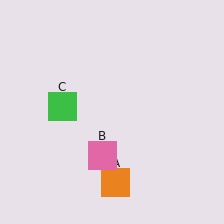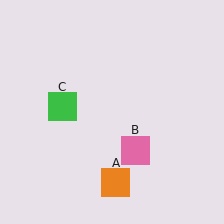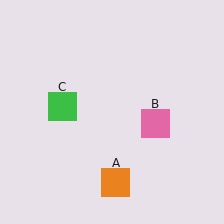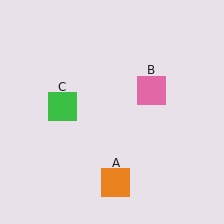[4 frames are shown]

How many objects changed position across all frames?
1 object changed position: pink square (object B).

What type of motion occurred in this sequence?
The pink square (object B) rotated counterclockwise around the center of the scene.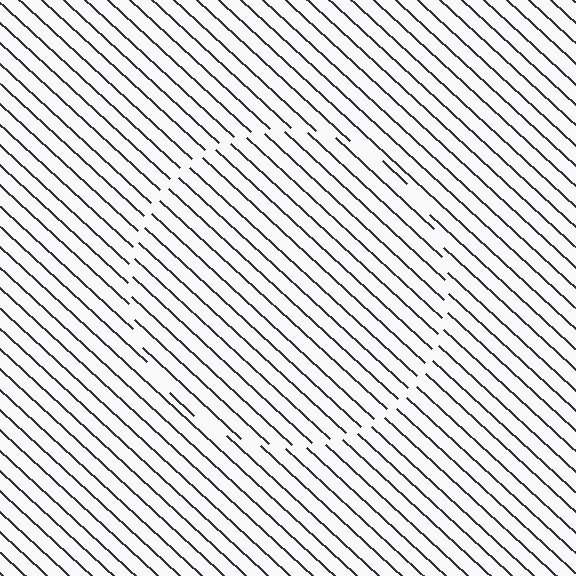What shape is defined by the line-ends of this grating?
An illusory circle. The interior of the shape contains the same grating, shifted by half a period — the contour is defined by the phase discontinuity where line-ends from the inner and outer gratings abut.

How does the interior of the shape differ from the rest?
The interior of the shape contains the same grating, shifted by half a period — the contour is defined by the phase discontinuity where line-ends from the inner and outer gratings abut.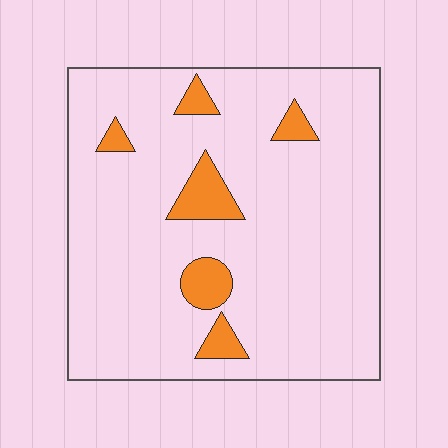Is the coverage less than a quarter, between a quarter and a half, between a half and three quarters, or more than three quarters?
Less than a quarter.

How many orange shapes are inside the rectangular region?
6.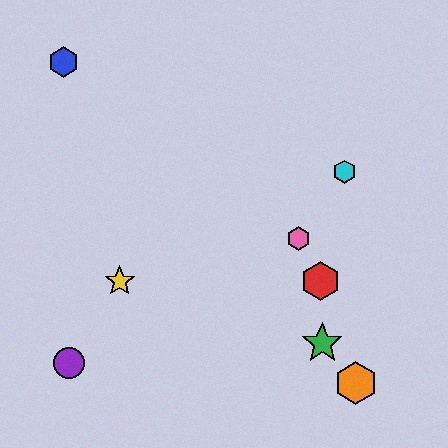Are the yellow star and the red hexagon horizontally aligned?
Yes, both are at y≈281.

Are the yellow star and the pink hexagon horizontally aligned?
No, the yellow star is at y≈281 and the pink hexagon is at y≈239.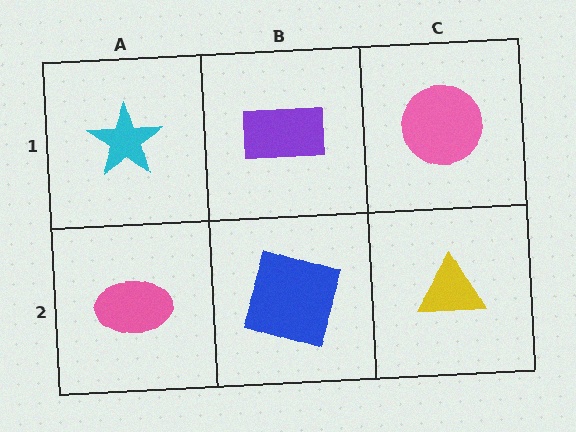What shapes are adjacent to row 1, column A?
A pink ellipse (row 2, column A), a purple rectangle (row 1, column B).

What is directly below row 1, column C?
A yellow triangle.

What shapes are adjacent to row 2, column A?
A cyan star (row 1, column A), a blue square (row 2, column B).